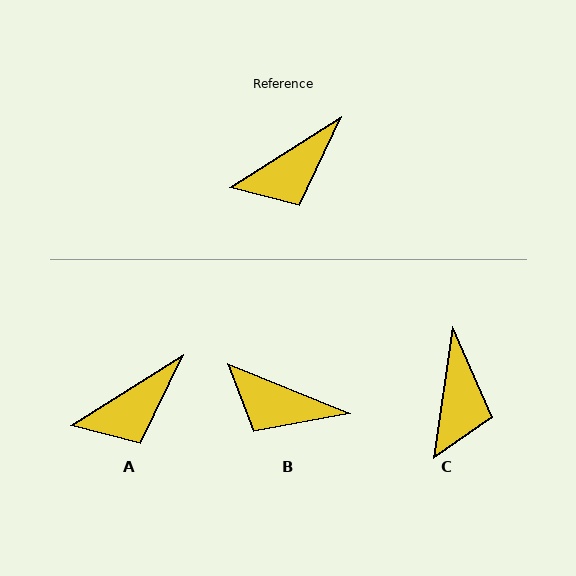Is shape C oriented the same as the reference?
No, it is off by about 49 degrees.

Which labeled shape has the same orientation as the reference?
A.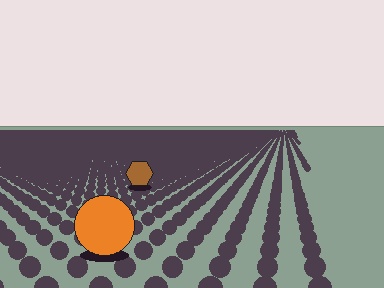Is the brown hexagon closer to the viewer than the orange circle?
No. The orange circle is closer — you can tell from the texture gradient: the ground texture is coarser near it.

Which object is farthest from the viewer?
The brown hexagon is farthest from the viewer. It appears smaller and the ground texture around it is denser.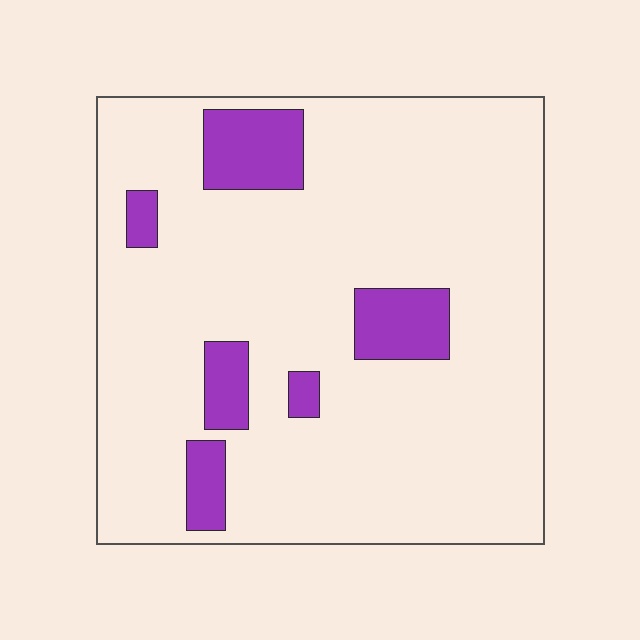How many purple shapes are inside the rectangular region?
6.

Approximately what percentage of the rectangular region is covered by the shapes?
Approximately 15%.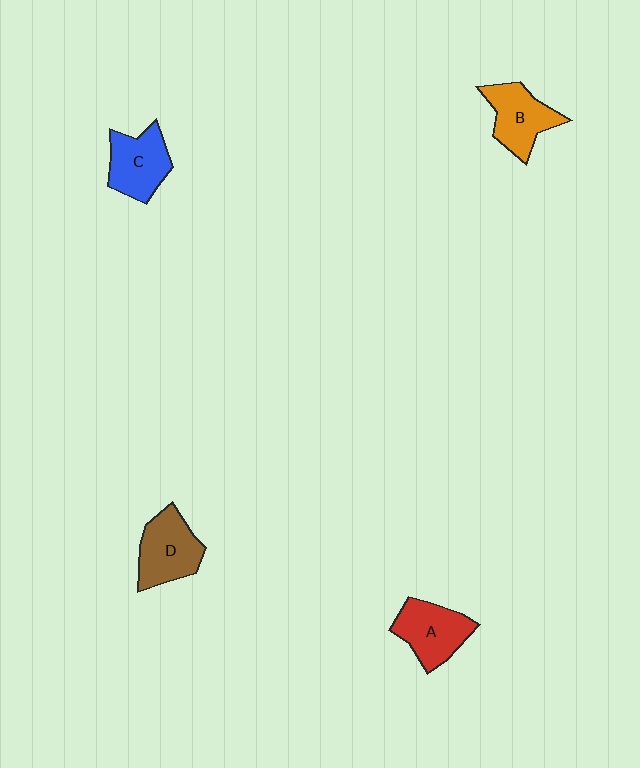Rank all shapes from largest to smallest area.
From largest to smallest: D (brown), A (red), B (orange), C (blue).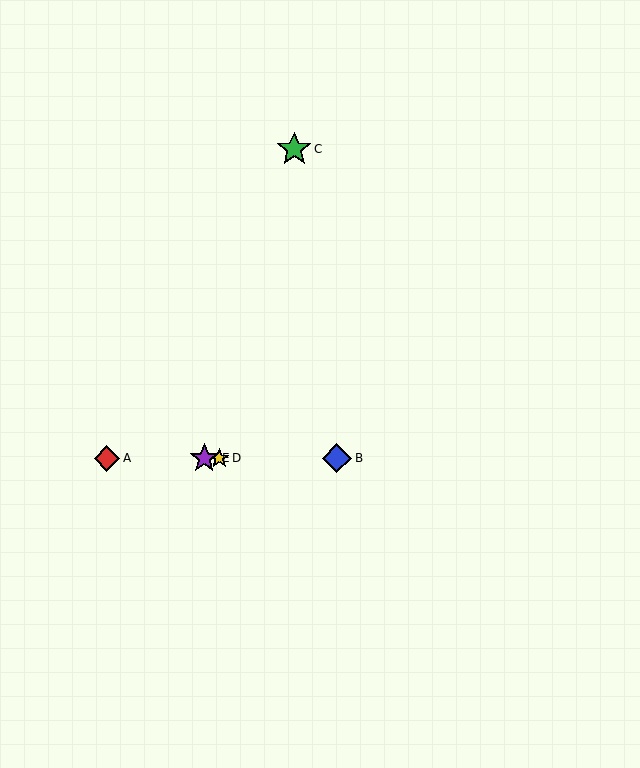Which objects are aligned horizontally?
Objects A, B, D, E are aligned horizontally.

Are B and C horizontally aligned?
No, B is at y≈458 and C is at y≈149.